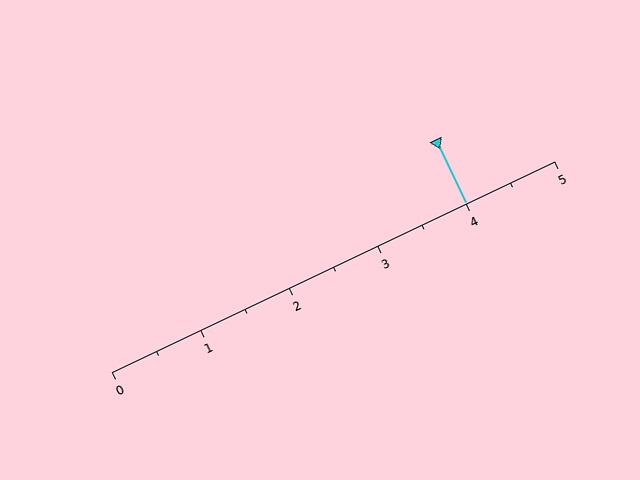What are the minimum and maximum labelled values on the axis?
The axis runs from 0 to 5.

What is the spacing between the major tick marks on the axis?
The major ticks are spaced 1 apart.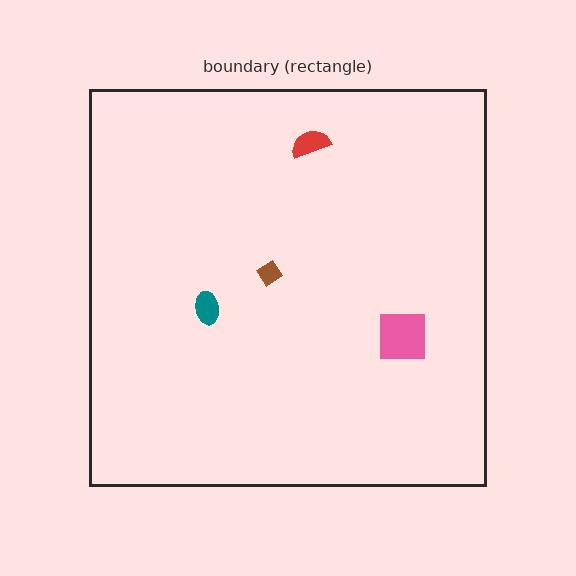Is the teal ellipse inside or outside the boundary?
Inside.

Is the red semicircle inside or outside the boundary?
Inside.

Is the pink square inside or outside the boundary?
Inside.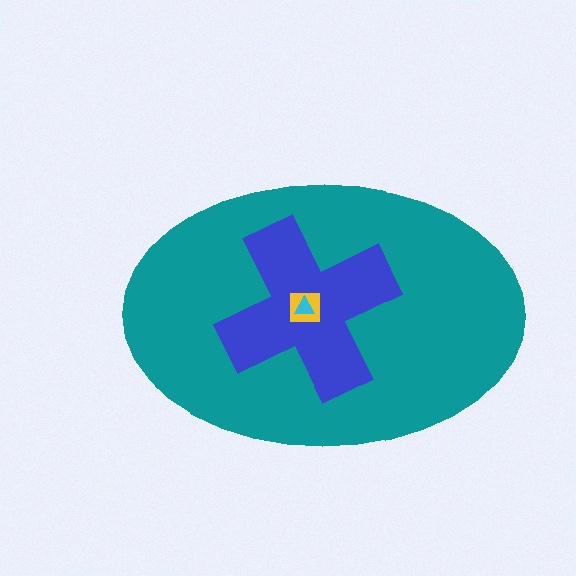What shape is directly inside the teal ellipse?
The blue cross.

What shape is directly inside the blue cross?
The yellow square.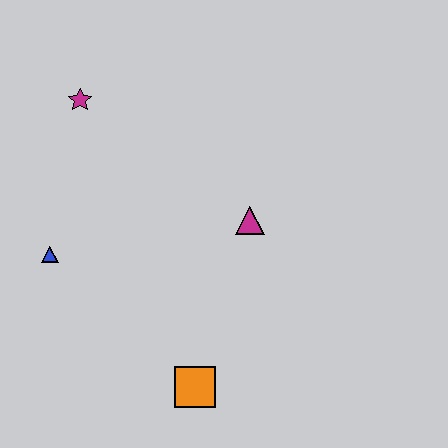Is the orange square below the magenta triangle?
Yes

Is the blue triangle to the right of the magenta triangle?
No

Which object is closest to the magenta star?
The blue triangle is closest to the magenta star.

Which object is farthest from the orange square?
The magenta star is farthest from the orange square.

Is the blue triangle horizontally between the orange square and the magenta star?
No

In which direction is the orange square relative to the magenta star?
The orange square is below the magenta star.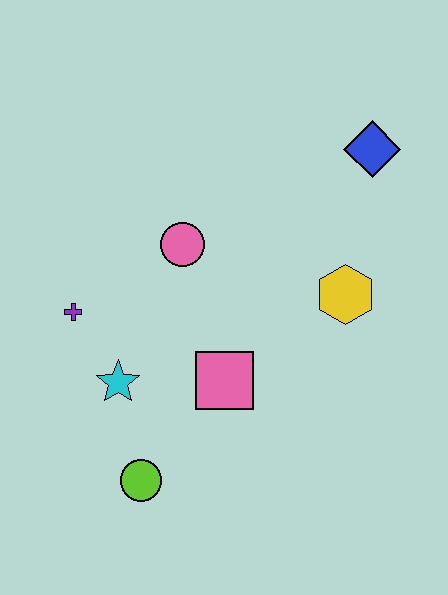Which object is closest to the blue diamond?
The yellow hexagon is closest to the blue diamond.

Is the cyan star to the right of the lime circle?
No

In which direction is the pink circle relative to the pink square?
The pink circle is above the pink square.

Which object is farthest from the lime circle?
The blue diamond is farthest from the lime circle.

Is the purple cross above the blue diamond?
No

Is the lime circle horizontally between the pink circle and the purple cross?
Yes